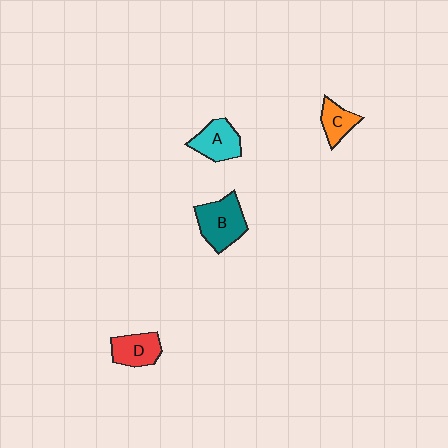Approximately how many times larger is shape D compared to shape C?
Approximately 1.3 times.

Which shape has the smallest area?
Shape C (orange).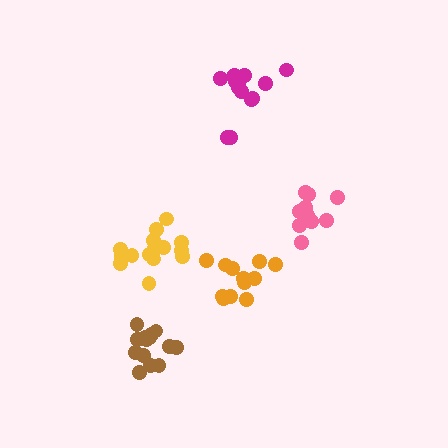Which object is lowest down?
The brown cluster is bottommost.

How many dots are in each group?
Group 1: 15 dots, Group 2: 10 dots, Group 3: 14 dots, Group 4: 14 dots, Group 5: 14 dots (67 total).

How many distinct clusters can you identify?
There are 5 distinct clusters.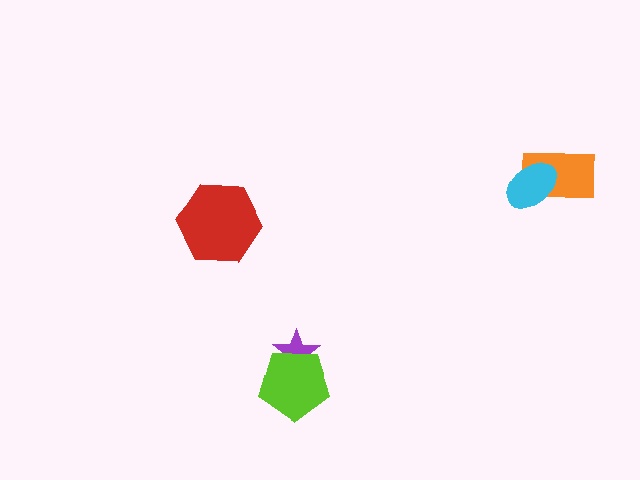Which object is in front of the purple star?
The lime pentagon is in front of the purple star.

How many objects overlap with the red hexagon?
0 objects overlap with the red hexagon.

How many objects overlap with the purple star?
1 object overlaps with the purple star.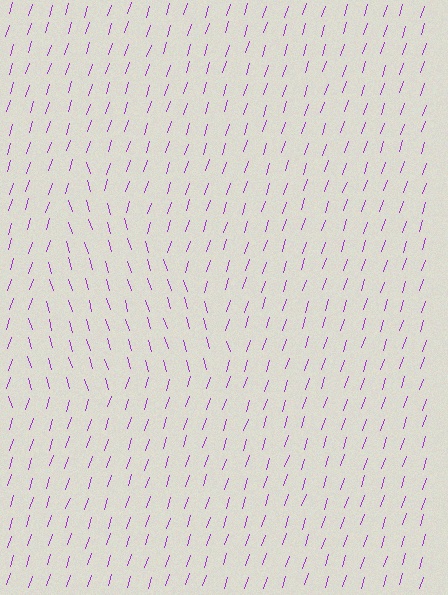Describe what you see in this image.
The image is filled with small purple line segments. A triangle region in the image has lines oriented differently from the surrounding lines, creating a visible texture boundary.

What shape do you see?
I see a triangle.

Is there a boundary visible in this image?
Yes, there is a texture boundary formed by a change in line orientation.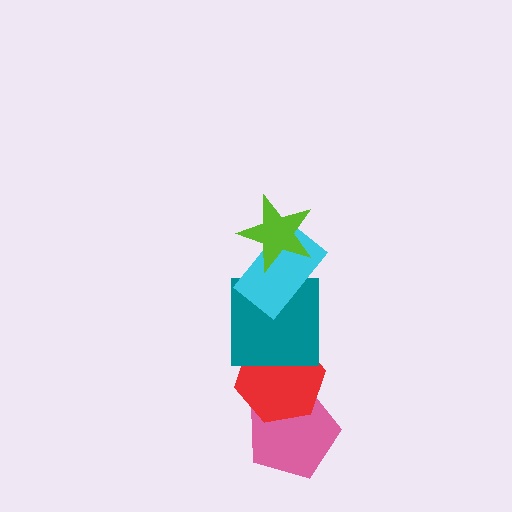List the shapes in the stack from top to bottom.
From top to bottom: the lime star, the cyan rectangle, the teal square, the red hexagon, the pink pentagon.